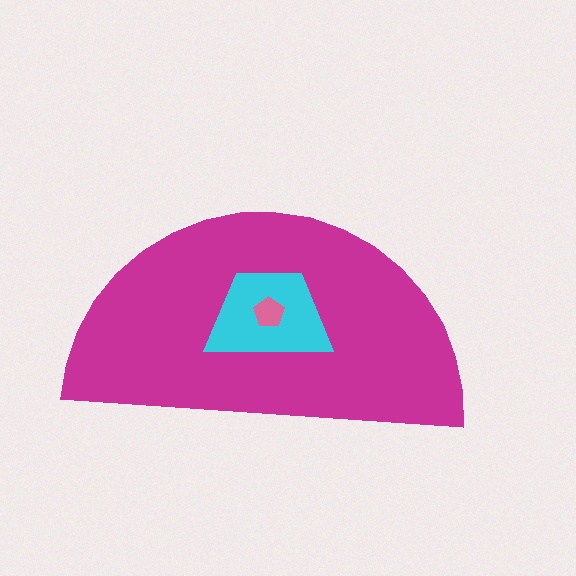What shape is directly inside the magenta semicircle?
The cyan trapezoid.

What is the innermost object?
The pink pentagon.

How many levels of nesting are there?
3.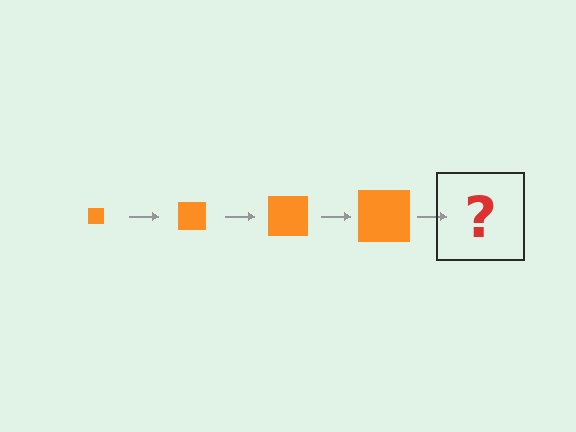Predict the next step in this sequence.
The next step is an orange square, larger than the previous one.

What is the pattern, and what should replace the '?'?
The pattern is that the square gets progressively larger each step. The '?' should be an orange square, larger than the previous one.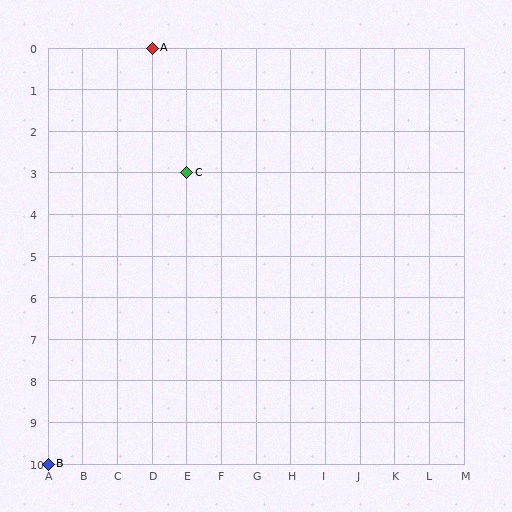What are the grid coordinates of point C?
Point C is at grid coordinates (E, 3).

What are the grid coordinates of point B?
Point B is at grid coordinates (A, 10).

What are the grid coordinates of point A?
Point A is at grid coordinates (D, 0).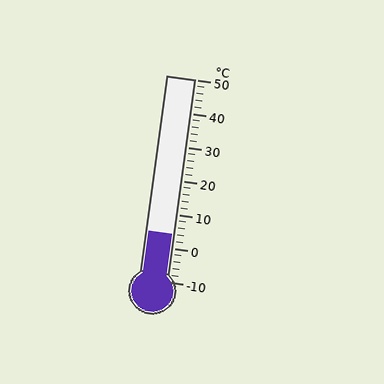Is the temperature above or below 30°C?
The temperature is below 30°C.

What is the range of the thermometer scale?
The thermometer scale ranges from -10°C to 50°C.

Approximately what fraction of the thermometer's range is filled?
The thermometer is filled to approximately 25% of its range.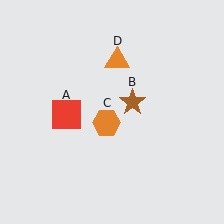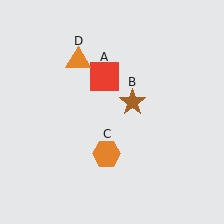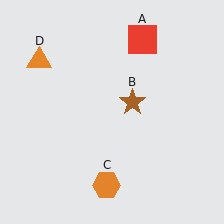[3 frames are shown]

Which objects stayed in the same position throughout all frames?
Brown star (object B) remained stationary.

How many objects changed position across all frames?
3 objects changed position: red square (object A), orange hexagon (object C), orange triangle (object D).